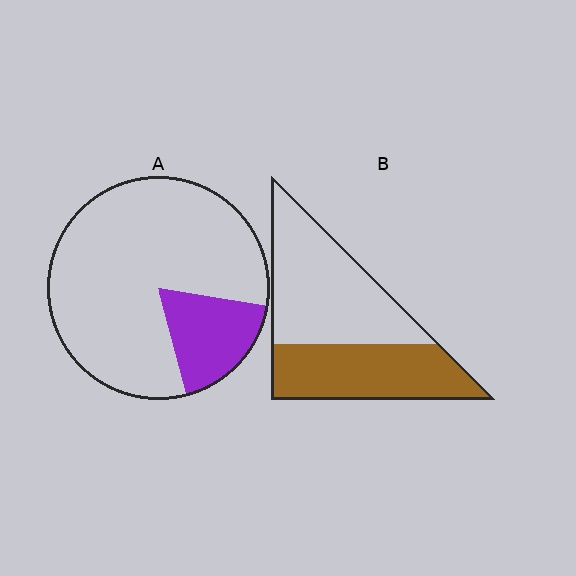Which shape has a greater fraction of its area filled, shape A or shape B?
Shape B.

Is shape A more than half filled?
No.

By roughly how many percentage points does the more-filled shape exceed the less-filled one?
By roughly 25 percentage points (B over A).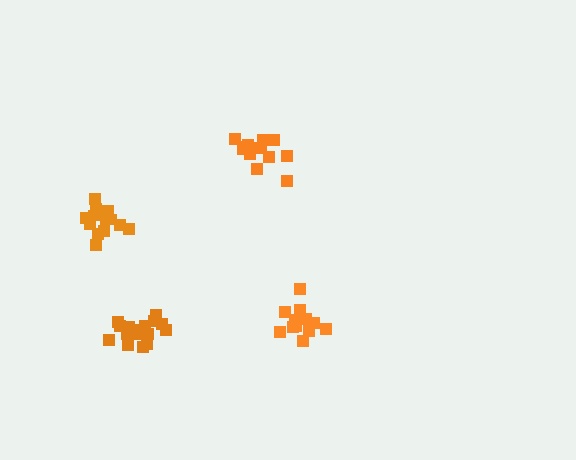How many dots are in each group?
Group 1: 17 dots, Group 2: 13 dots, Group 3: 16 dots, Group 4: 14 dots (60 total).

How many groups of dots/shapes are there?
There are 4 groups.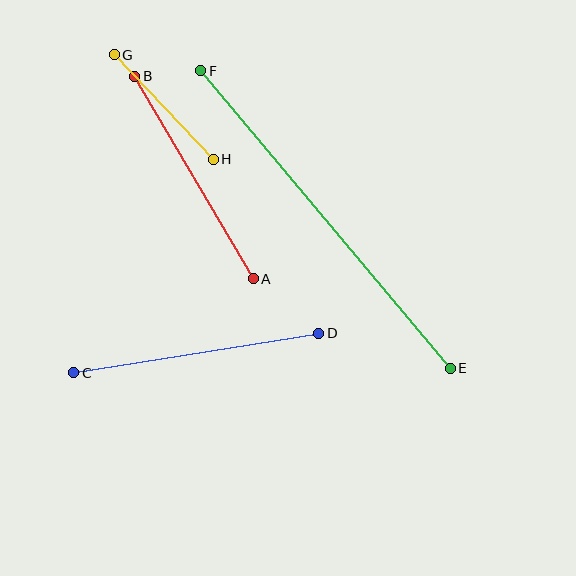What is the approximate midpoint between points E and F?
The midpoint is at approximately (325, 219) pixels.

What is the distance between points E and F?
The distance is approximately 388 pixels.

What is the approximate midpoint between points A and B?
The midpoint is at approximately (194, 178) pixels.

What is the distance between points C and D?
The distance is approximately 248 pixels.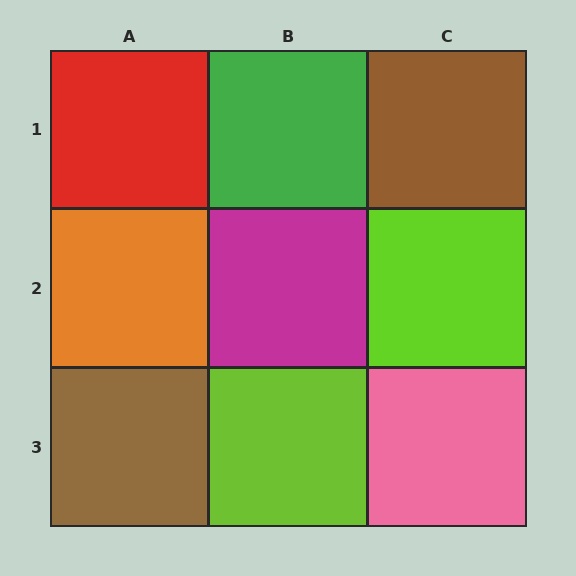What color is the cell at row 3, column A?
Brown.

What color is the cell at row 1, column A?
Red.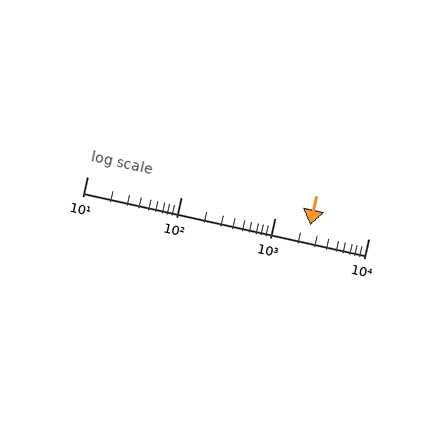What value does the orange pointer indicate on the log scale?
The pointer indicates approximately 2400.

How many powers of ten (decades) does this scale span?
The scale spans 3 decades, from 10 to 10000.